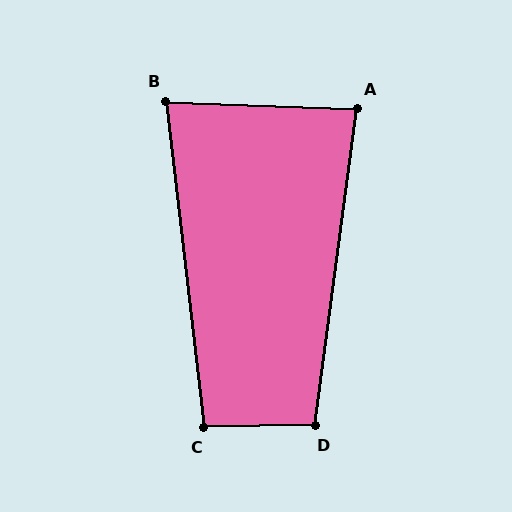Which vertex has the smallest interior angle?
B, at approximately 81 degrees.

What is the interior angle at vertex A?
Approximately 84 degrees (acute).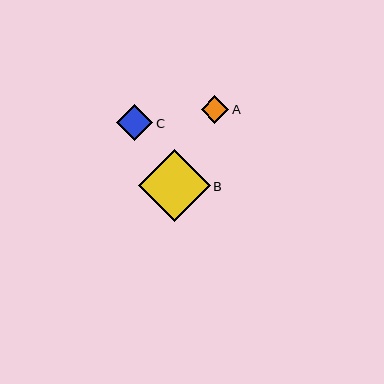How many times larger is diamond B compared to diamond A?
Diamond B is approximately 2.6 times the size of diamond A.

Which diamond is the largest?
Diamond B is the largest with a size of approximately 72 pixels.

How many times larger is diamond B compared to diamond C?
Diamond B is approximately 2.0 times the size of diamond C.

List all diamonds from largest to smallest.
From largest to smallest: B, C, A.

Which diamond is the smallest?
Diamond A is the smallest with a size of approximately 28 pixels.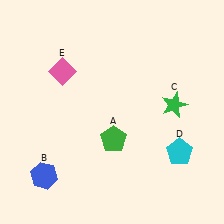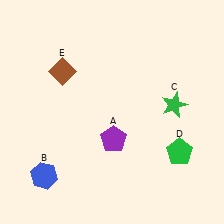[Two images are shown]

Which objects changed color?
A changed from green to purple. D changed from cyan to green. E changed from pink to brown.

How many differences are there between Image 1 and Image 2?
There are 3 differences between the two images.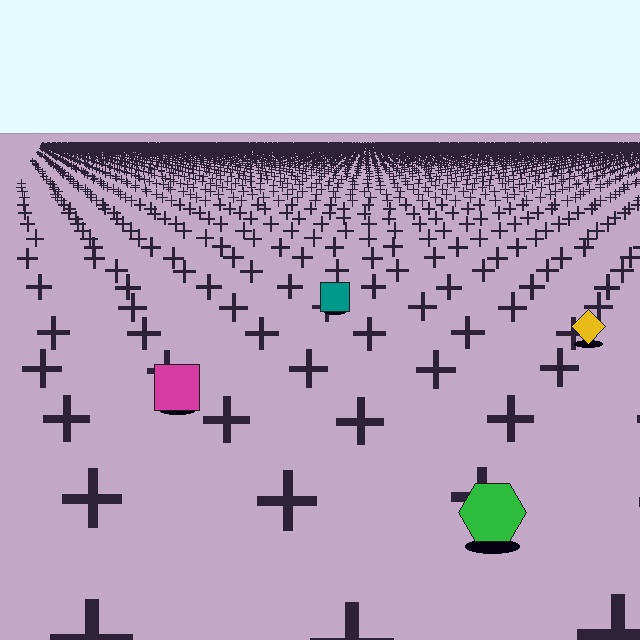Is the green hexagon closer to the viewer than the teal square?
Yes. The green hexagon is closer — you can tell from the texture gradient: the ground texture is coarser near it.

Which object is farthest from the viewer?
The teal square is farthest from the viewer. It appears smaller and the ground texture around it is denser.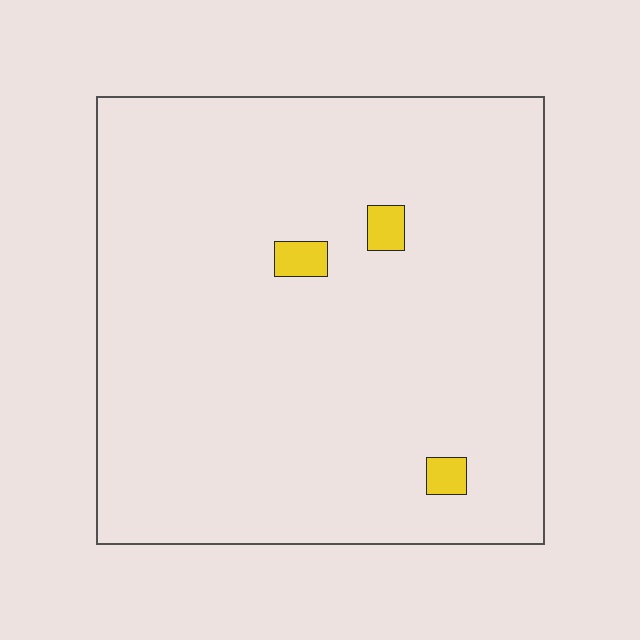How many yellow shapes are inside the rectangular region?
3.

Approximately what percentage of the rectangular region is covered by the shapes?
Approximately 5%.